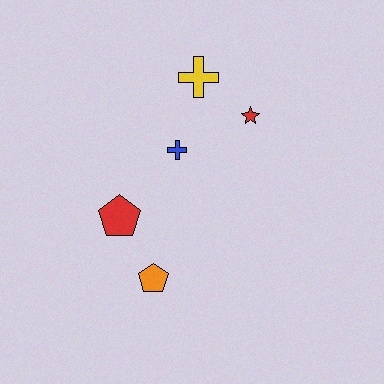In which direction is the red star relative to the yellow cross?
The red star is to the right of the yellow cross.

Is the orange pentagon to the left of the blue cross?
Yes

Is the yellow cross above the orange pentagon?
Yes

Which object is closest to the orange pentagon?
The red pentagon is closest to the orange pentagon.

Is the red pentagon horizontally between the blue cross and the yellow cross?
No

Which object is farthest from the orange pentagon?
The yellow cross is farthest from the orange pentagon.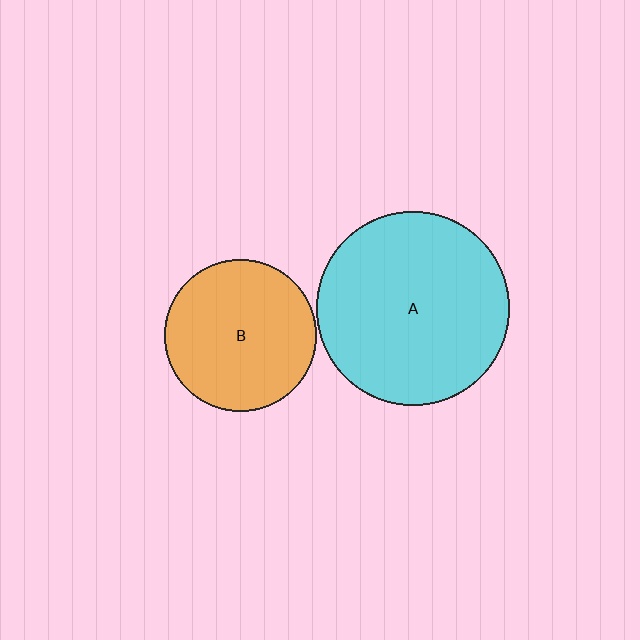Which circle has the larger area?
Circle A (cyan).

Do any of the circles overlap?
No, none of the circles overlap.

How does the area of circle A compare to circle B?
Approximately 1.6 times.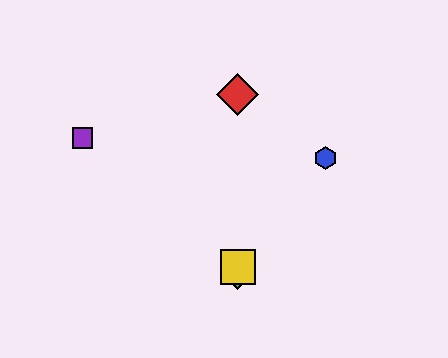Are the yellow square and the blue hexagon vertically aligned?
No, the yellow square is at x≈238 and the blue hexagon is at x≈325.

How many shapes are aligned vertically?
3 shapes (the red diamond, the green diamond, the yellow square) are aligned vertically.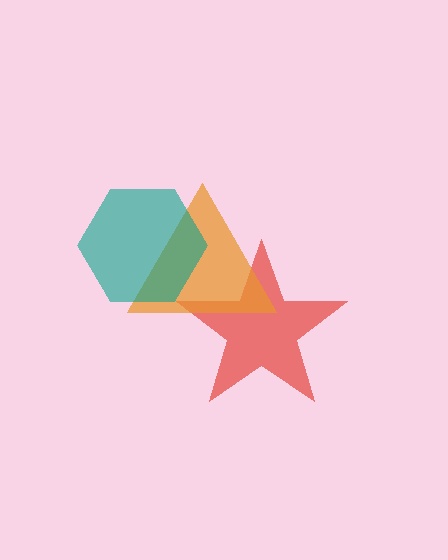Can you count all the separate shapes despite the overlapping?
Yes, there are 3 separate shapes.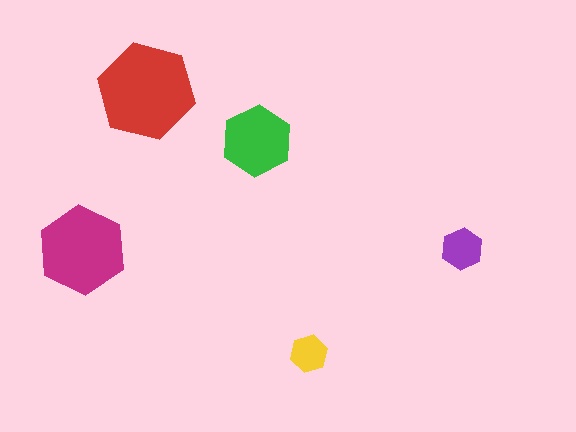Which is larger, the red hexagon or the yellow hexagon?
The red one.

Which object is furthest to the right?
The purple hexagon is rightmost.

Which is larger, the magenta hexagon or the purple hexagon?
The magenta one.